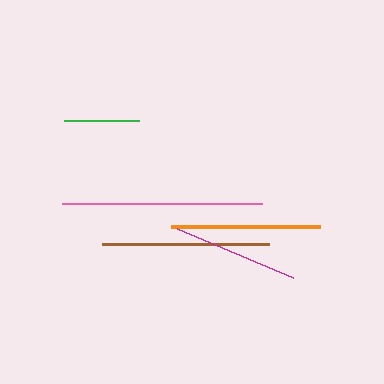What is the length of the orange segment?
The orange segment is approximately 149 pixels long.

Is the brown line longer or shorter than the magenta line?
The brown line is longer than the magenta line.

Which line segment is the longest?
The pink line is the longest at approximately 201 pixels.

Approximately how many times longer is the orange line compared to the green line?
The orange line is approximately 2.0 times the length of the green line.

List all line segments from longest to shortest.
From longest to shortest: pink, brown, orange, magenta, green.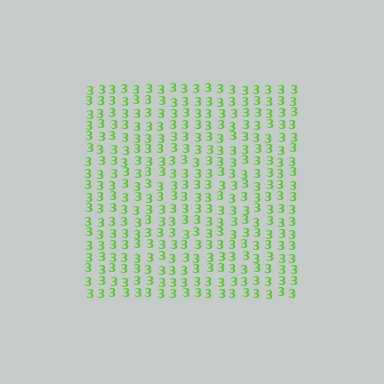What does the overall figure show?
The overall figure shows a square.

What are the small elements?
The small elements are digit 3's.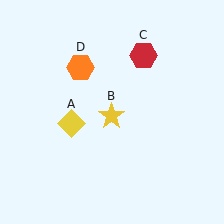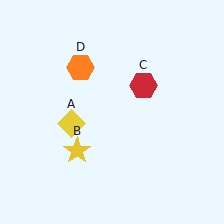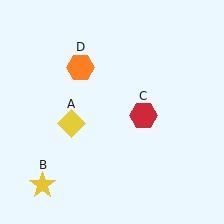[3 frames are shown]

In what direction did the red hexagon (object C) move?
The red hexagon (object C) moved down.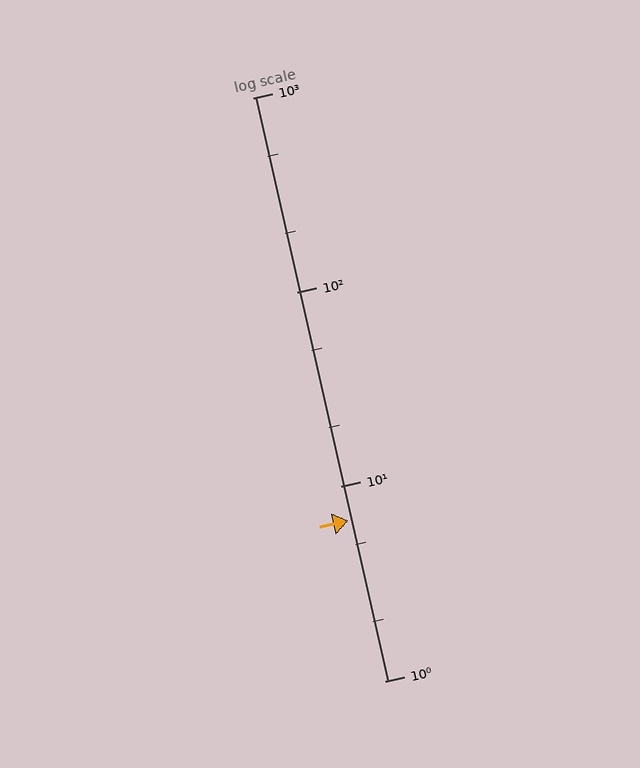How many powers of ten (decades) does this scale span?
The scale spans 3 decades, from 1 to 1000.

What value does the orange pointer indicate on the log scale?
The pointer indicates approximately 6.7.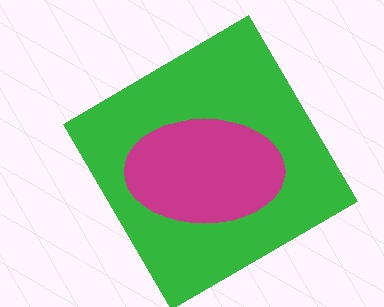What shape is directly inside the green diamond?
The magenta ellipse.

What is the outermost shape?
The green diamond.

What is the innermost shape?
The magenta ellipse.